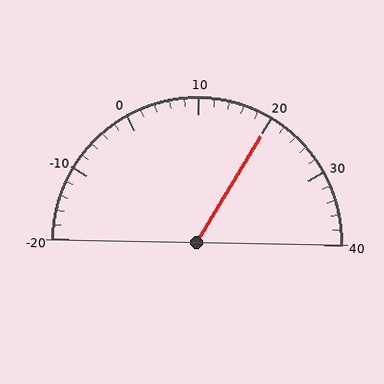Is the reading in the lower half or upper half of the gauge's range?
The reading is in the upper half of the range (-20 to 40).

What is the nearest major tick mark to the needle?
The nearest major tick mark is 20.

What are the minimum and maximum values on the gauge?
The gauge ranges from -20 to 40.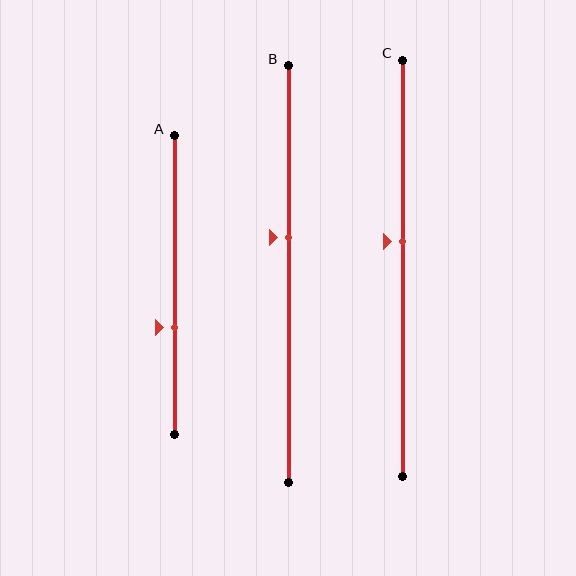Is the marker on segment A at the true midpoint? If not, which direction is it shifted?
No, the marker on segment A is shifted downward by about 14% of the segment length.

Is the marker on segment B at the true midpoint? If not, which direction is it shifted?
No, the marker on segment B is shifted upward by about 9% of the segment length.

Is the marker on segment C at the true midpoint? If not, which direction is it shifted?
No, the marker on segment C is shifted upward by about 6% of the segment length.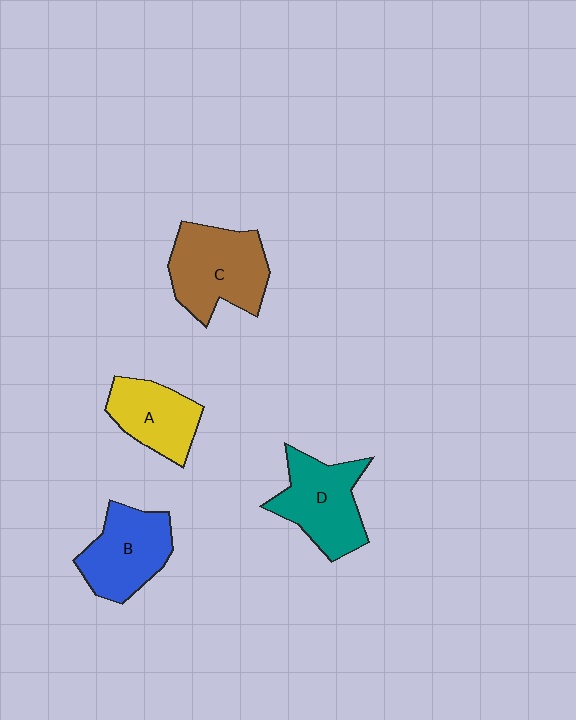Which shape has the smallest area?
Shape A (yellow).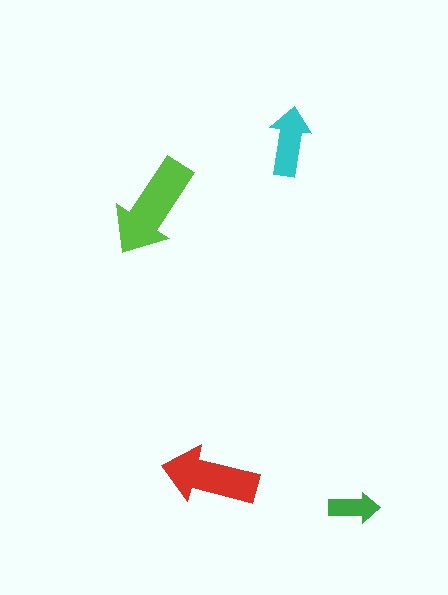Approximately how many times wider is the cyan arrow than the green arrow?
About 1.5 times wider.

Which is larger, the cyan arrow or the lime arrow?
The lime one.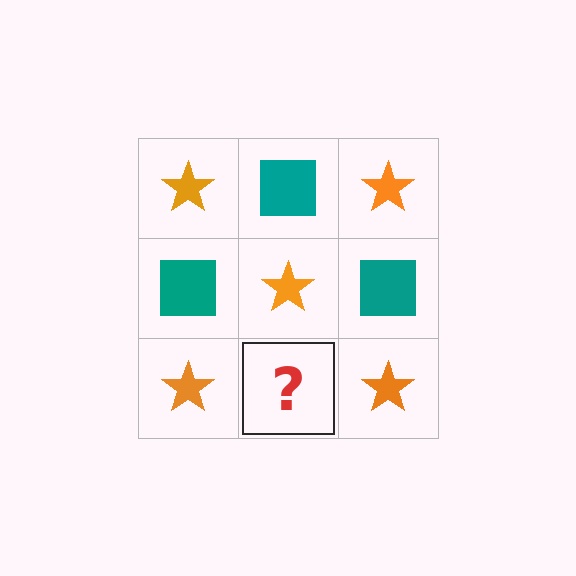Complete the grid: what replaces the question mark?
The question mark should be replaced with a teal square.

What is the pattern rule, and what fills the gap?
The rule is that it alternates orange star and teal square in a checkerboard pattern. The gap should be filled with a teal square.